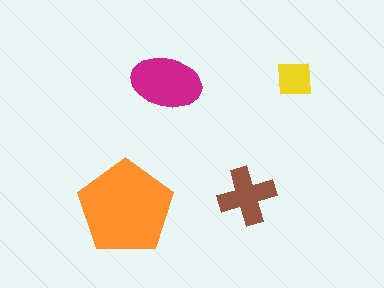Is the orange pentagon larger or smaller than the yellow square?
Larger.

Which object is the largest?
The orange pentagon.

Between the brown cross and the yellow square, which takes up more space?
The brown cross.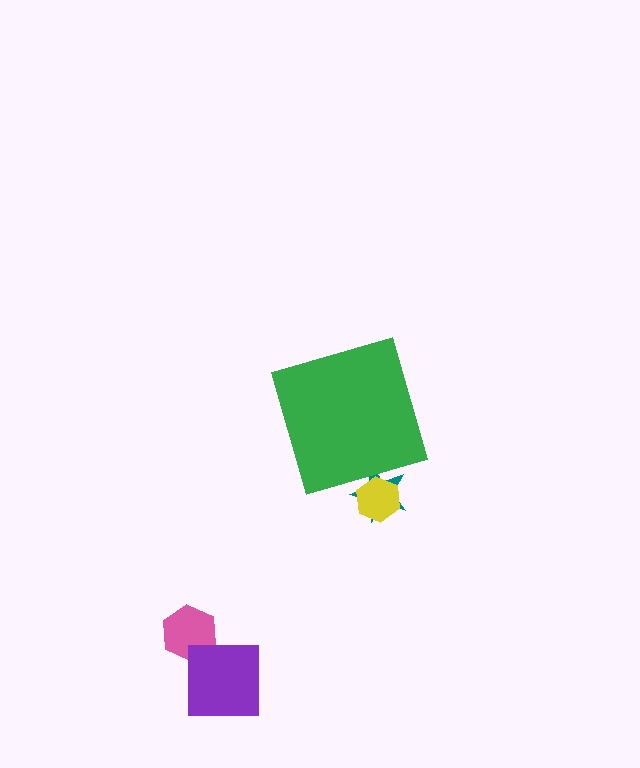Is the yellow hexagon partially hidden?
Yes, the yellow hexagon is partially hidden behind the green diamond.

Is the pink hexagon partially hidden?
No, the pink hexagon is fully visible.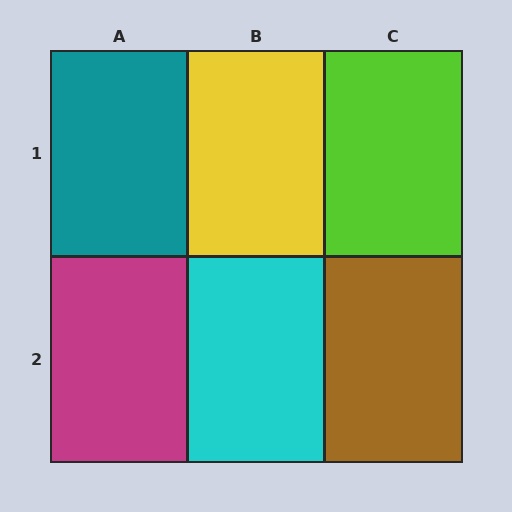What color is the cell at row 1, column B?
Yellow.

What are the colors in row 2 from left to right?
Magenta, cyan, brown.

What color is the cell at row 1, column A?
Teal.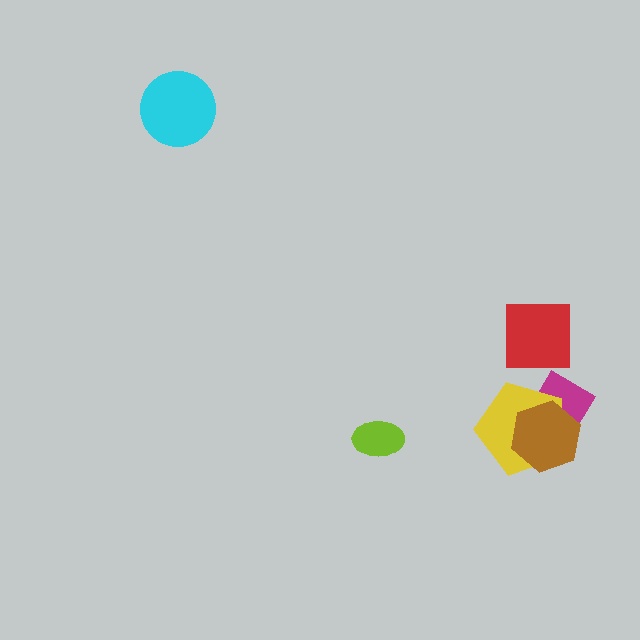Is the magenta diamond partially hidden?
Yes, it is partially covered by another shape.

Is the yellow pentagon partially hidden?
Yes, it is partially covered by another shape.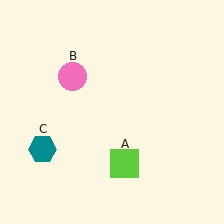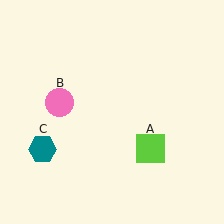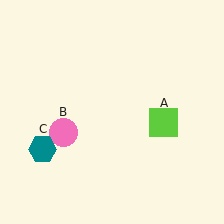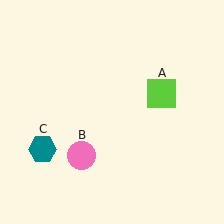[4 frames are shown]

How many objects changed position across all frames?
2 objects changed position: lime square (object A), pink circle (object B).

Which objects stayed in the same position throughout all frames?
Teal hexagon (object C) remained stationary.